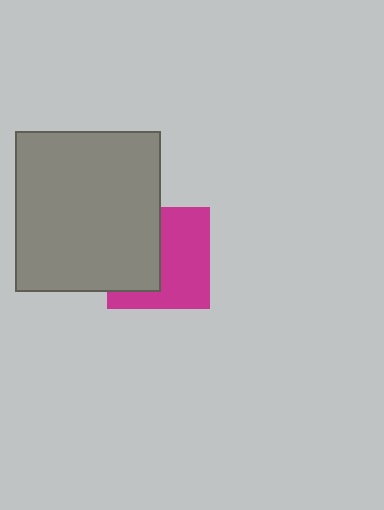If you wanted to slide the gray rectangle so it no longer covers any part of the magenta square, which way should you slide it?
Slide it left — that is the most direct way to separate the two shapes.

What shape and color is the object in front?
The object in front is a gray rectangle.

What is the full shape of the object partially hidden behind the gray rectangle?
The partially hidden object is a magenta square.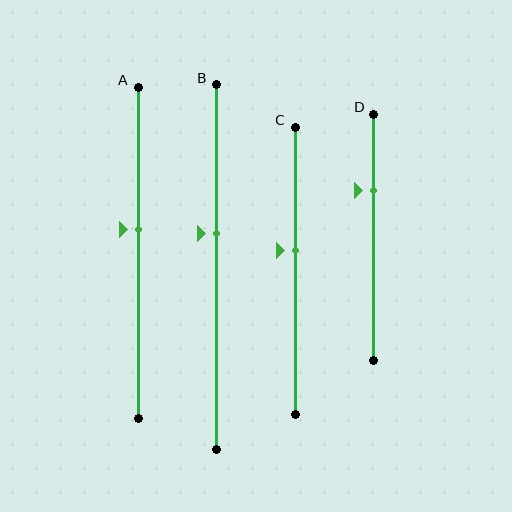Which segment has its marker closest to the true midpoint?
Segment A has its marker closest to the true midpoint.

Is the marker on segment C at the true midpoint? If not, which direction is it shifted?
No, the marker on segment C is shifted upward by about 7% of the segment length.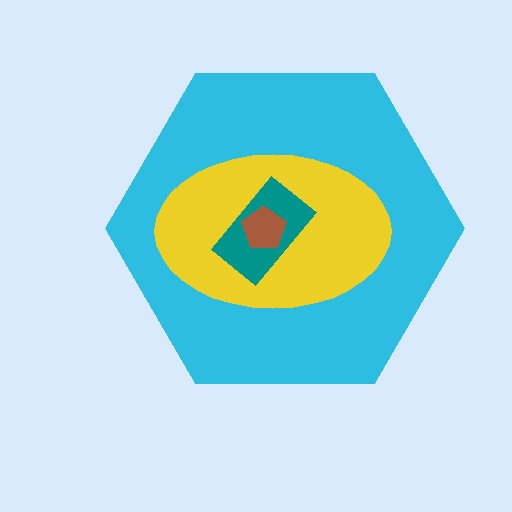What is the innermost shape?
The brown pentagon.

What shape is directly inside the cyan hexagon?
The yellow ellipse.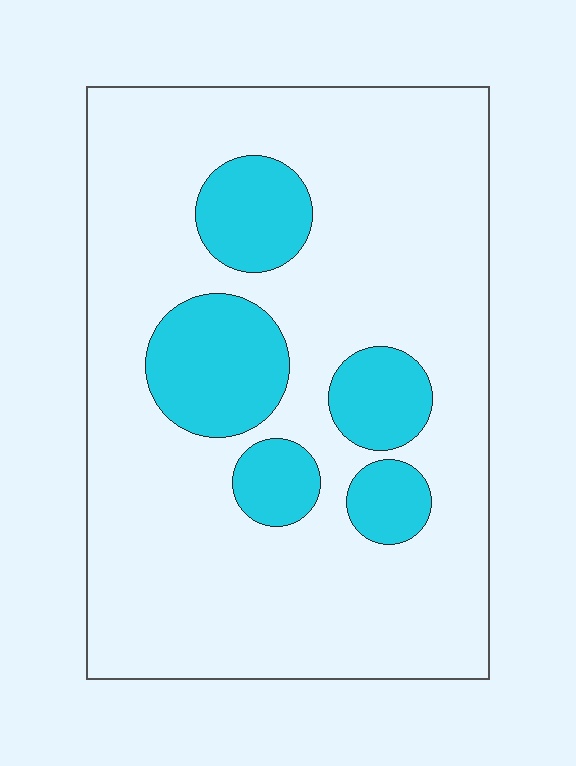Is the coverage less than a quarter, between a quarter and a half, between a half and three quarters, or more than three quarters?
Less than a quarter.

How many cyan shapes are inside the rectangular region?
5.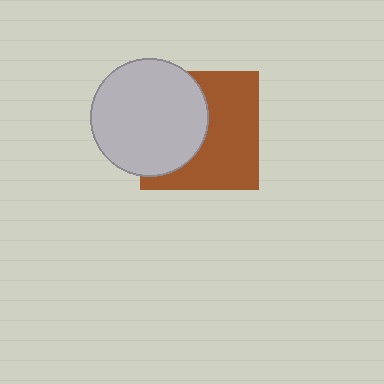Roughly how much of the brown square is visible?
About half of it is visible (roughly 56%).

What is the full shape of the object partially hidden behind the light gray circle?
The partially hidden object is a brown square.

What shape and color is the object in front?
The object in front is a light gray circle.